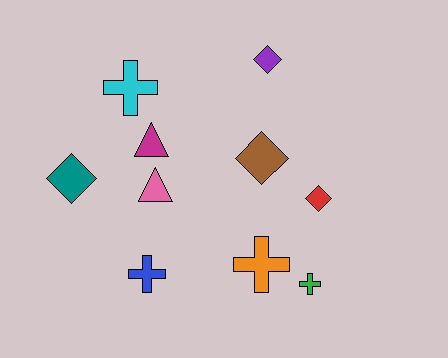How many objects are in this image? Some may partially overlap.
There are 10 objects.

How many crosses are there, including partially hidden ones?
There are 4 crosses.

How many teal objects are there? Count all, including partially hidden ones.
There is 1 teal object.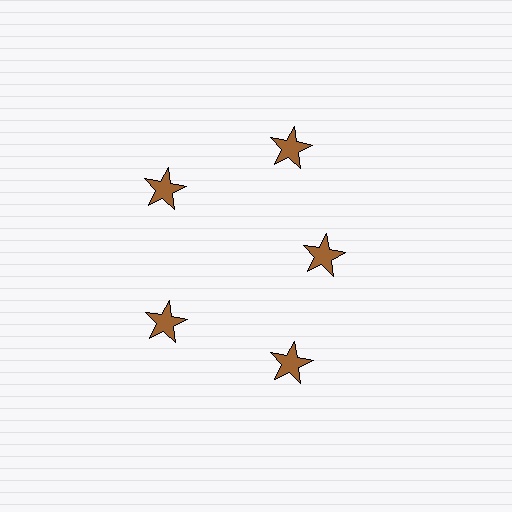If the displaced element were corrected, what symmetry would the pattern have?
It would have 5-fold rotational symmetry — the pattern would map onto itself every 72 degrees.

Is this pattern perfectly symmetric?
No. The 5 brown stars are arranged in a ring, but one element near the 3 o'clock position is pulled inward toward the center, breaking the 5-fold rotational symmetry.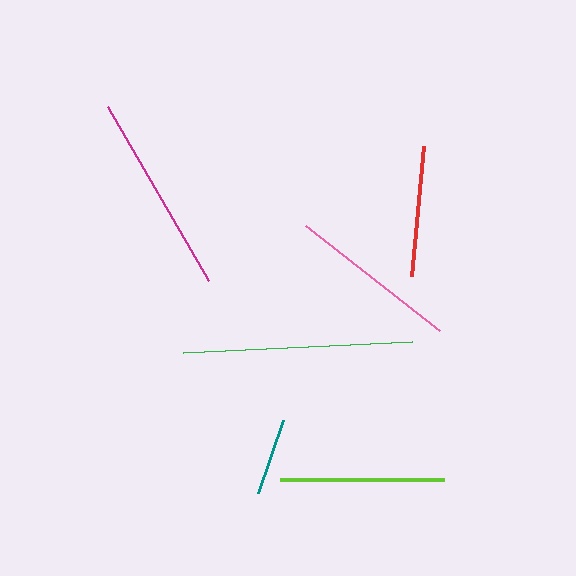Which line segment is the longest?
The green line is the longest at approximately 230 pixels.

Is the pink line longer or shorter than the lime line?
The pink line is longer than the lime line.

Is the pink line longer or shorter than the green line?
The green line is longer than the pink line.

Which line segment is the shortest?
The teal line is the shortest at approximately 77 pixels.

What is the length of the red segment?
The red segment is approximately 131 pixels long.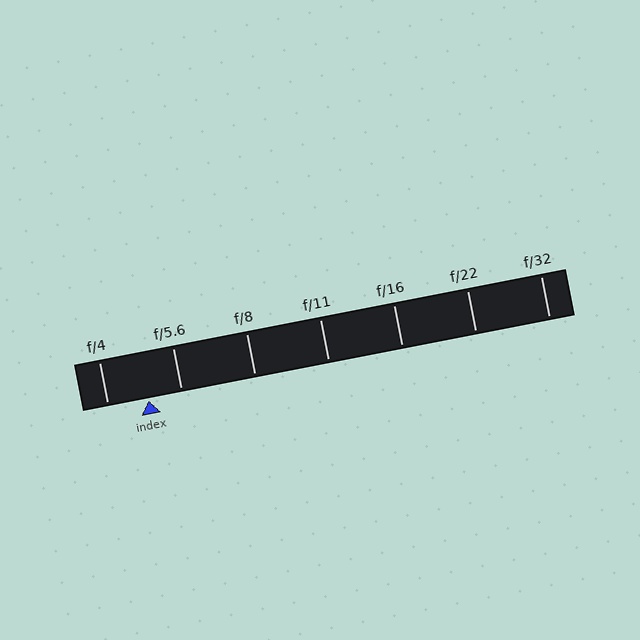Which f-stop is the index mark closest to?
The index mark is closest to f/5.6.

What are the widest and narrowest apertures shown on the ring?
The widest aperture shown is f/4 and the narrowest is f/32.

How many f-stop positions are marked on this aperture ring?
There are 7 f-stop positions marked.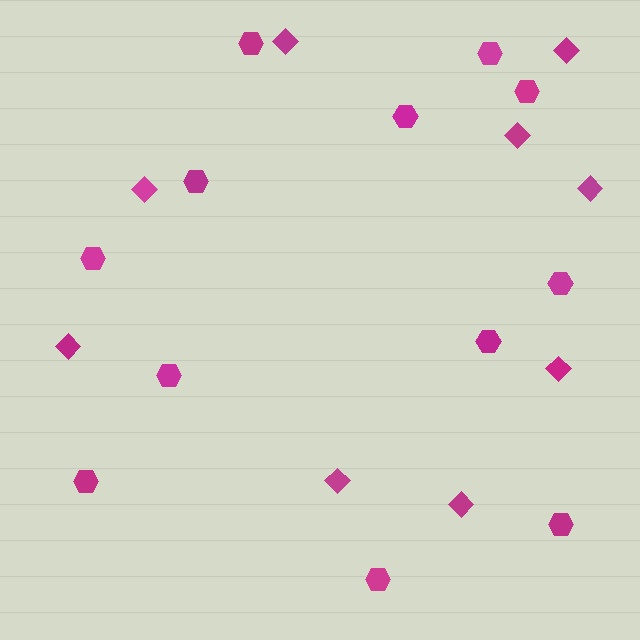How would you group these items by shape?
There are 2 groups: one group of diamonds (9) and one group of hexagons (12).